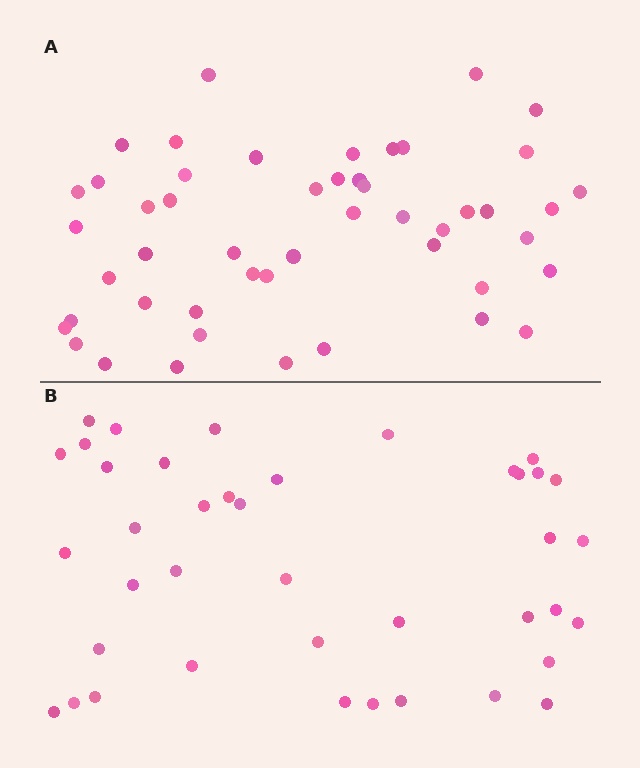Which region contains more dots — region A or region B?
Region A (the top region) has more dots.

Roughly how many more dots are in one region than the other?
Region A has roughly 8 or so more dots than region B.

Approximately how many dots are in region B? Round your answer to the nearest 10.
About 40 dots.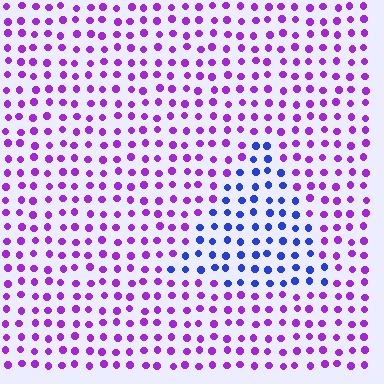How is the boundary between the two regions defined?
The boundary is defined purely by a slight shift in hue (about 51 degrees). Spacing, size, and orientation are identical on both sides.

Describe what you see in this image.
The image is filled with small purple elements in a uniform arrangement. A triangle-shaped region is visible where the elements are tinted to a slightly different hue, forming a subtle color boundary.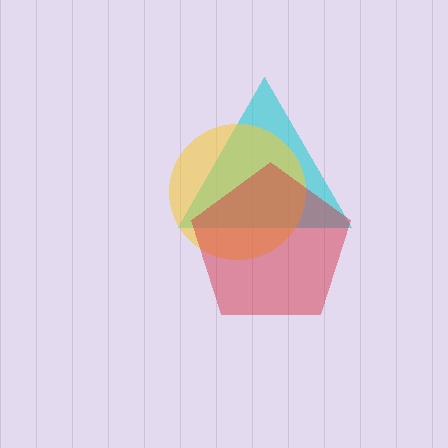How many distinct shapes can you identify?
There are 3 distinct shapes: a cyan triangle, a yellow circle, a red pentagon.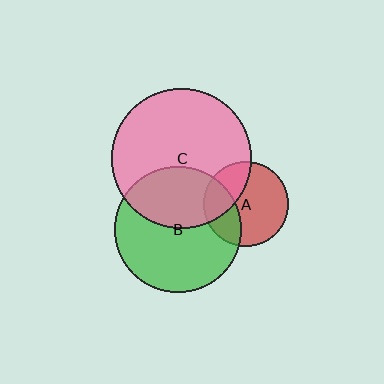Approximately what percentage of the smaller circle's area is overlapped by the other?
Approximately 30%.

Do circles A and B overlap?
Yes.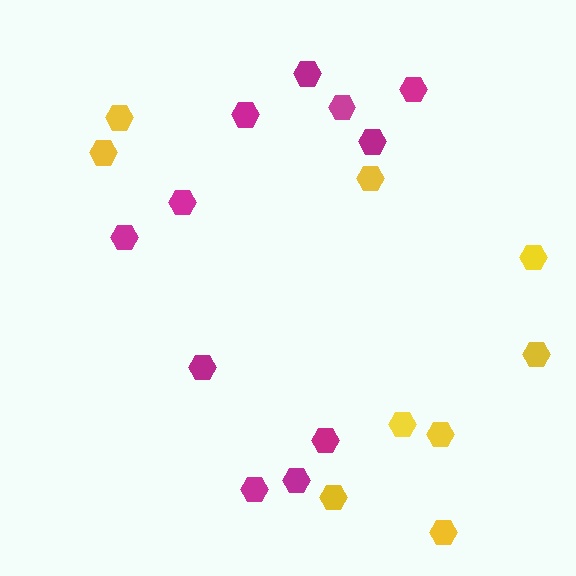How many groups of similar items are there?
There are 2 groups: one group of magenta hexagons (11) and one group of yellow hexagons (9).